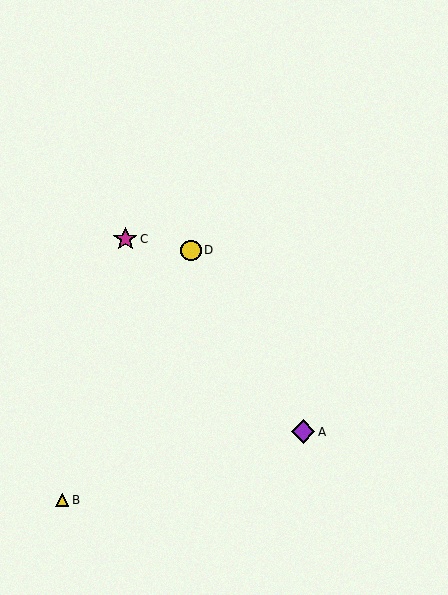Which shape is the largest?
The magenta star (labeled C) is the largest.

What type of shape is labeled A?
Shape A is a purple diamond.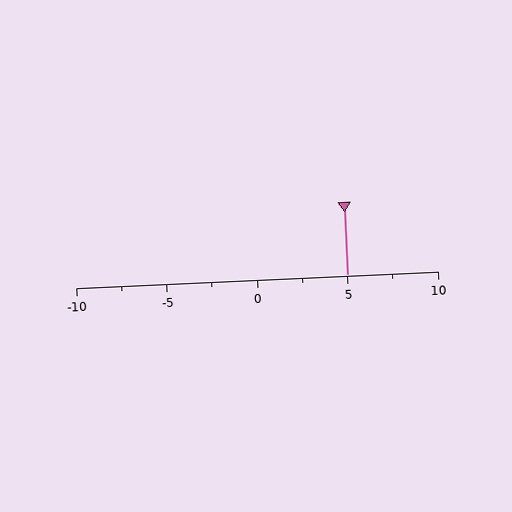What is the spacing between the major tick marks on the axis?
The major ticks are spaced 5 apart.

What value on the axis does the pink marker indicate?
The marker indicates approximately 5.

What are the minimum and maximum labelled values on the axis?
The axis runs from -10 to 10.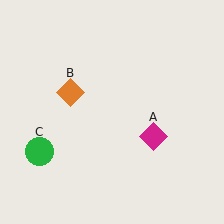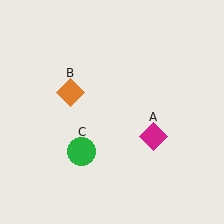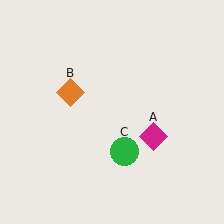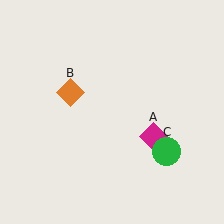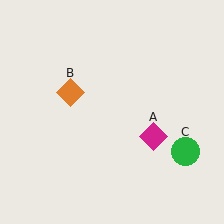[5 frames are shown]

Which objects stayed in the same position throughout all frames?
Magenta diamond (object A) and orange diamond (object B) remained stationary.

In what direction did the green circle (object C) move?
The green circle (object C) moved right.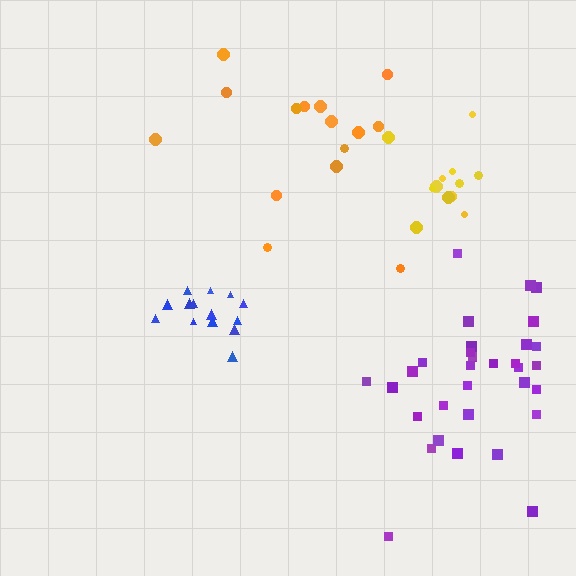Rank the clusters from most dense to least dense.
blue, purple, yellow, orange.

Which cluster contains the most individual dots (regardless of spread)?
Purple (33).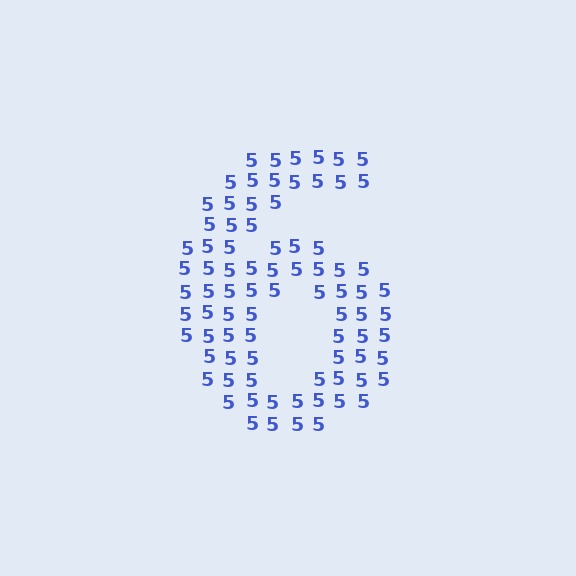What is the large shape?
The large shape is the digit 6.